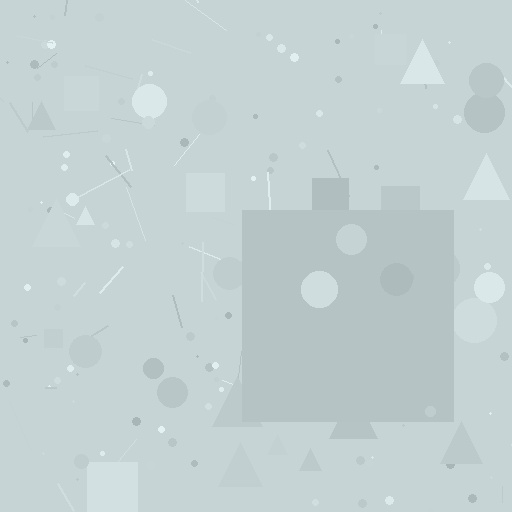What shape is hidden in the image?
A square is hidden in the image.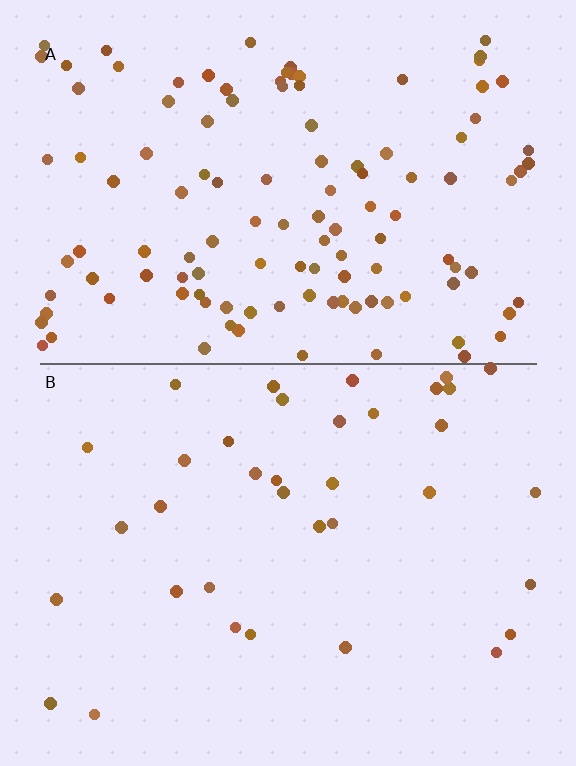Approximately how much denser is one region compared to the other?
Approximately 3.3× — region A over region B.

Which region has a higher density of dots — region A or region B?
A (the top).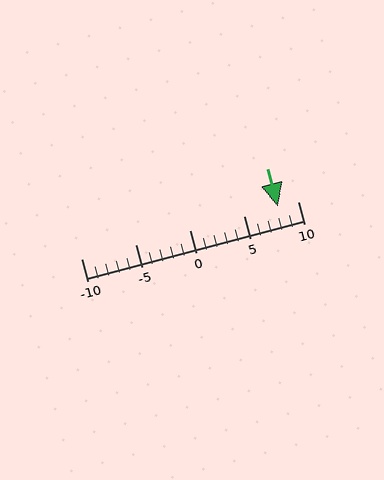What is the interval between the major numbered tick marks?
The major tick marks are spaced 5 units apart.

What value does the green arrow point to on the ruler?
The green arrow points to approximately 8.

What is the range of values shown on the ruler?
The ruler shows values from -10 to 10.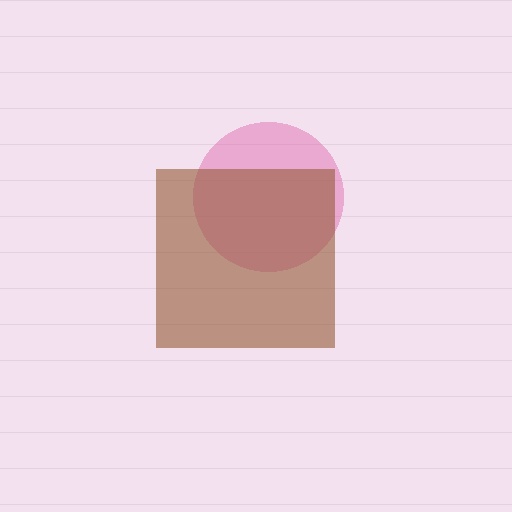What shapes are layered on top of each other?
The layered shapes are: a pink circle, a brown square.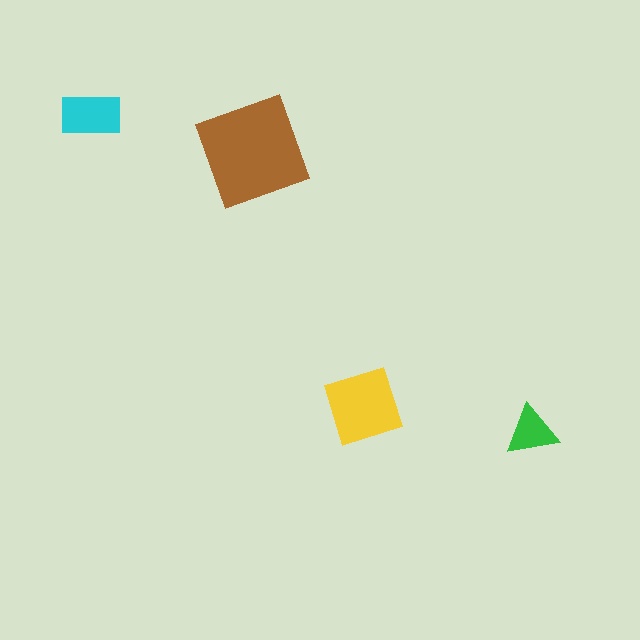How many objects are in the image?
There are 4 objects in the image.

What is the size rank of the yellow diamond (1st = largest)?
2nd.